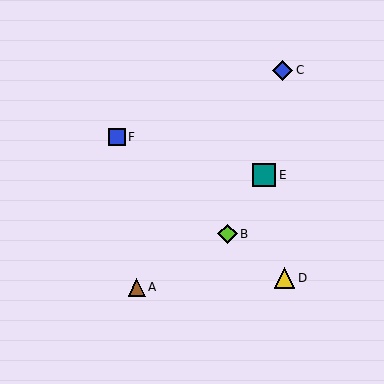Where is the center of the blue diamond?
The center of the blue diamond is at (283, 70).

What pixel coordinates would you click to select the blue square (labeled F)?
Click at (117, 137) to select the blue square F.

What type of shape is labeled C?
Shape C is a blue diamond.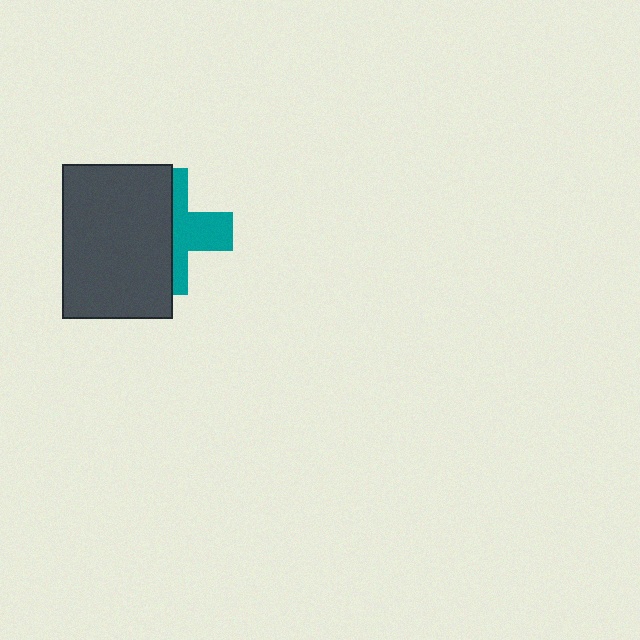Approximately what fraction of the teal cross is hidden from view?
Roughly 57% of the teal cross is hidden behind the dark gray rectangle.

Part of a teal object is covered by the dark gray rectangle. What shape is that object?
It is a cross.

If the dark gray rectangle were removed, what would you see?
You would see the complete teal cross.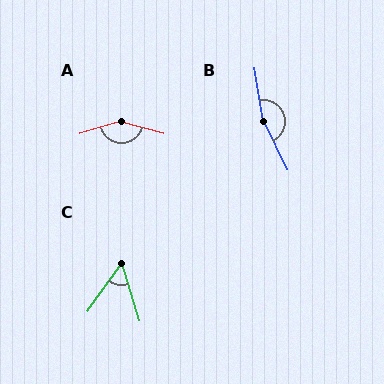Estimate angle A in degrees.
Approximately 147 degrees.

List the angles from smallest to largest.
C (52°), A (147°), B (163°).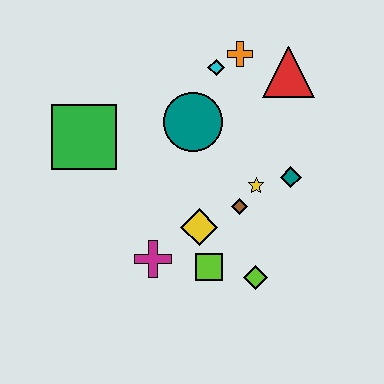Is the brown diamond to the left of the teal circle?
No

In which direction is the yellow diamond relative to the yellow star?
The yellow diamond is to the left of the yellow star.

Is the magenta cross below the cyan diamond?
Yes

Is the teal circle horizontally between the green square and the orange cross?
Yes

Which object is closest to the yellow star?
The brown diamond is closest to the yellow star.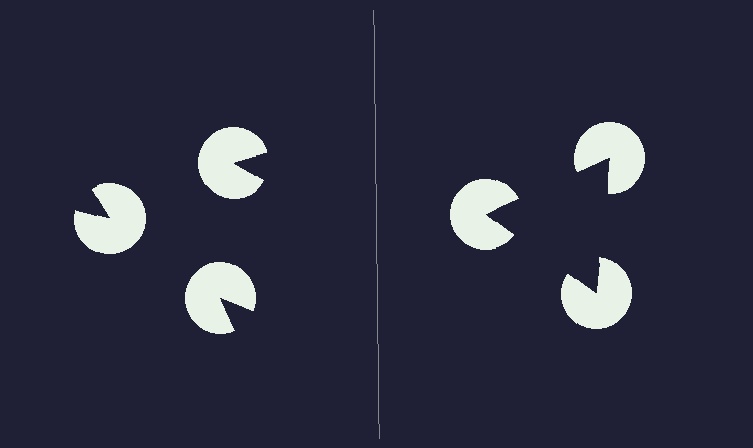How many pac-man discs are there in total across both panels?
6 — 3 on each side.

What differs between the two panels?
The pac-man discs are positioned identically on both sides; only the wedge orientations differ. On the right they align to a triangle; on the left they are misaligned.